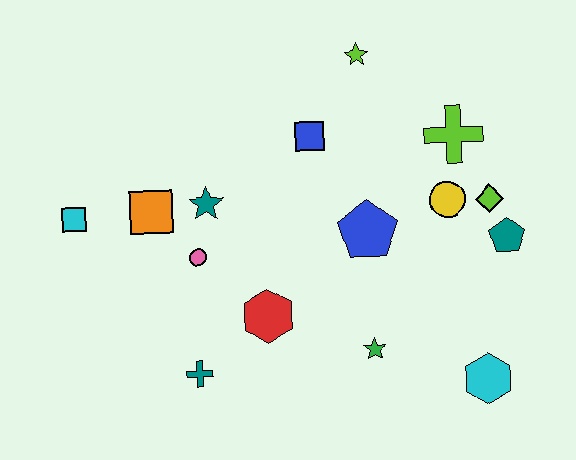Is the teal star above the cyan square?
Yes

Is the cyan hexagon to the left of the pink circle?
No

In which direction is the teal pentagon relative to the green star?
The teal pentagon is to the right of the green star.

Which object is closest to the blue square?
The lime star is closest to the blue square.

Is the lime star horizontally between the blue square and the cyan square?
No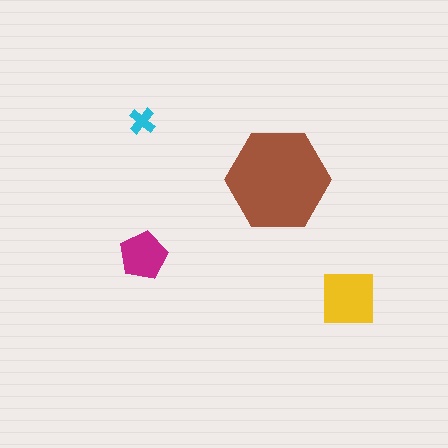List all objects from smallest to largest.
The cyan cross, the magenta pentagon, the yellow square, the brown hexagon.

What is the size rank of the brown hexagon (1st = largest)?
1st.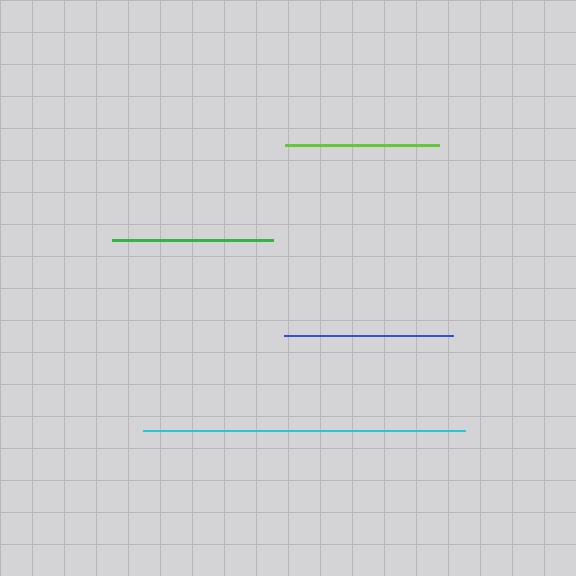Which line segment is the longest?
The cyan line is the longest at approximately 321 pixels.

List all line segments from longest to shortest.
From longest to shortest: cyan, blue, green, lime.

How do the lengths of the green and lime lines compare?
The green and lime lines are approximately the same length.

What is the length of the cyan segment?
The cyan segment is approximately 321 pixels long.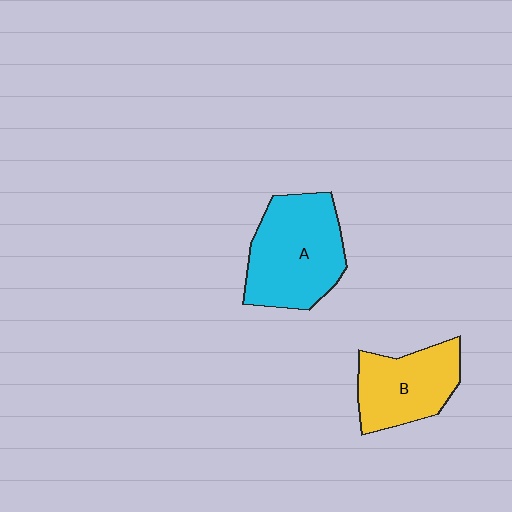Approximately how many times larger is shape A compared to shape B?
Approximately 1.3 times.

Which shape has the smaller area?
Shape B (yellow).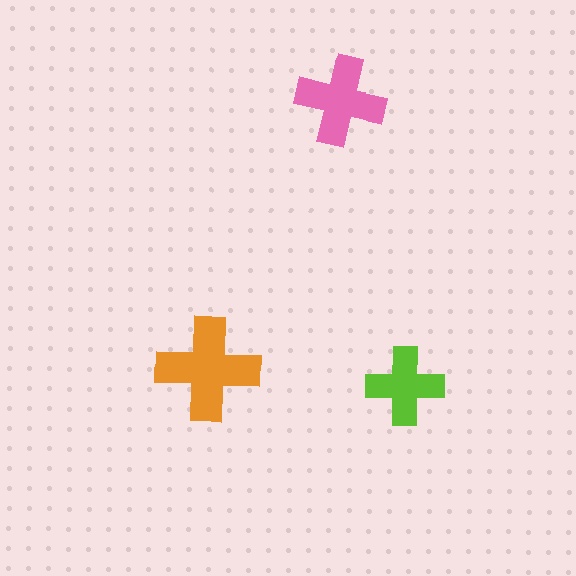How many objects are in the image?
There are 3 objects in the image.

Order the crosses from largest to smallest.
the orange one, the pink one, the lime one.